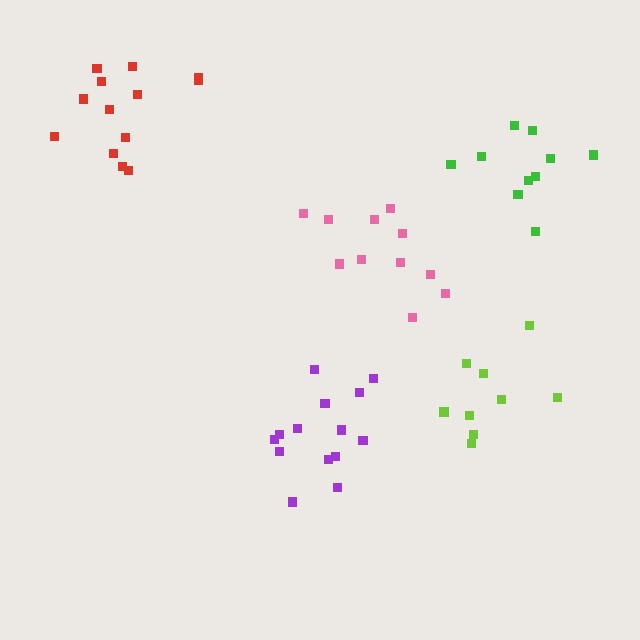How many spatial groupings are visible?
There are 5 spatial groupings.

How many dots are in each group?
Group 1: 13 dots, Group 2: 14 dots, Group 3: 9 dots, Group 4: 10 dots, Group 5: 11 dots (57 total).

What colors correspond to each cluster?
The clusters are colored: red, purple, lime, green, pink.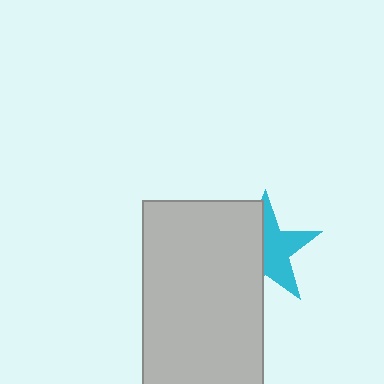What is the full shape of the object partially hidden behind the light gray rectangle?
The partially hidden object is a cyan star.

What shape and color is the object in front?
The object in front is a light gray rectangle.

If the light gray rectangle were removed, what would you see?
You would see the complete cyan star.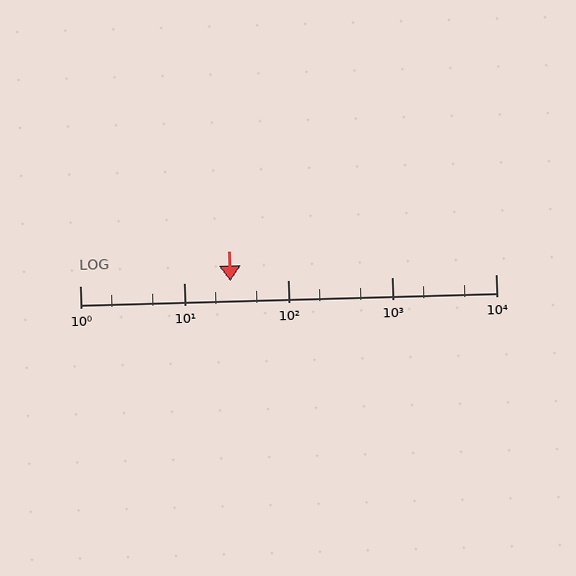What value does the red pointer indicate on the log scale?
The pointer indicates approximately 28.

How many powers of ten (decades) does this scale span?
The scale spans 4 decades, from 1 to 10000.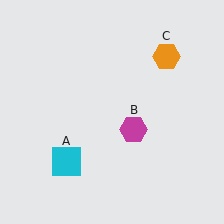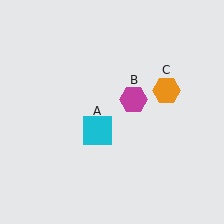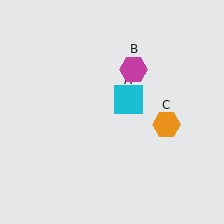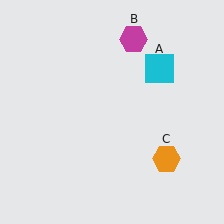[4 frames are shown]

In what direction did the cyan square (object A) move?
The cyan square (object A) moved up and to the right.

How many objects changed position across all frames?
3 objects changed position: cyan square (object A), magenta hexagon (object B), orange hexagon (object C).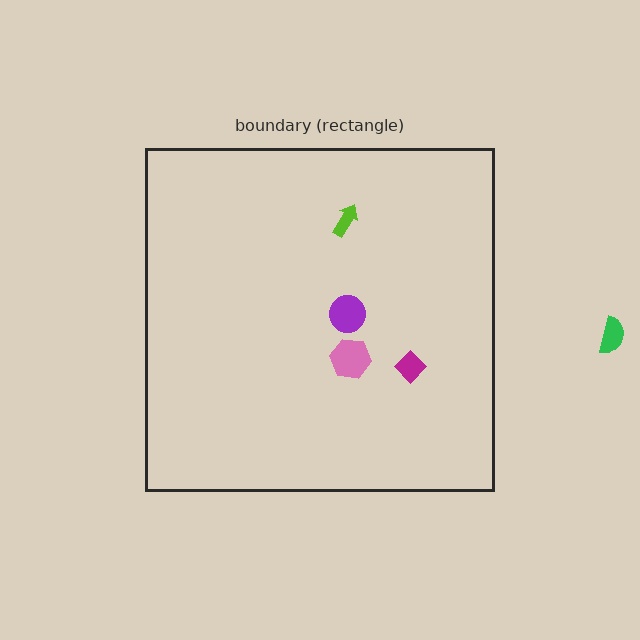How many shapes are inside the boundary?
4 inside, 1 outside.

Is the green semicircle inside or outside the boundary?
Outside.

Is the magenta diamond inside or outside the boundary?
Inside.